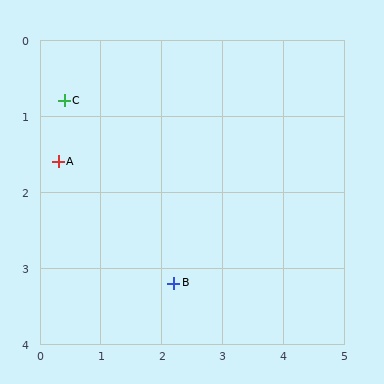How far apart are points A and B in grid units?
Points A and B are about 2.5 grid units apart.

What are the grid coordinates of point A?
Point A is at approximately (0.3, 1.6).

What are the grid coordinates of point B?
Point B is at approximately (2.2, 3.2).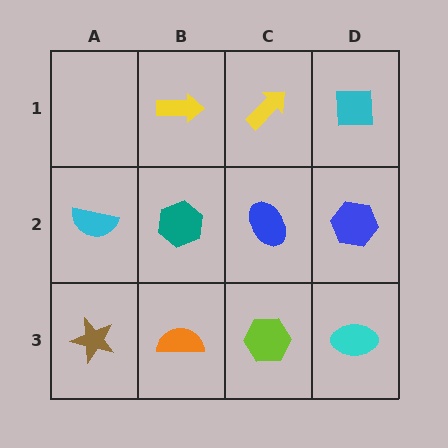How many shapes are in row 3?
4 shapes.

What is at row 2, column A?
A cyan semicircle.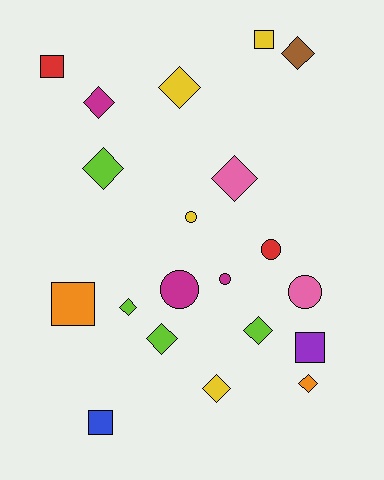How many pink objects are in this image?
There are 2 pink objects.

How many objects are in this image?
There are 20 objects.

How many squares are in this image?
There are 5 squares.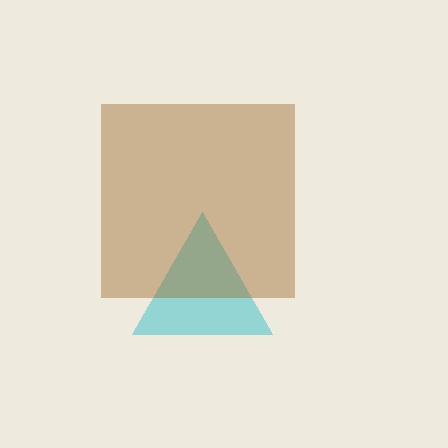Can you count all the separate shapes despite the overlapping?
Yes, there are 2 separate shapes.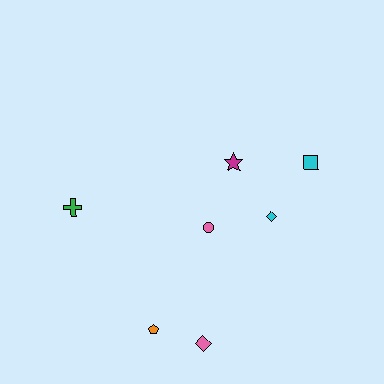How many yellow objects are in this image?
There are no yellow objects.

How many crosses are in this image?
There is 1 cross.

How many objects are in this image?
There are 7 objects.